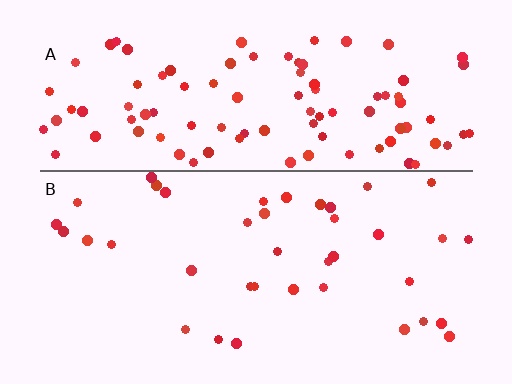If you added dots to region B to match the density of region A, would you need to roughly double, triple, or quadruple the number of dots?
Approximately triple.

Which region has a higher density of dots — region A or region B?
A (the top).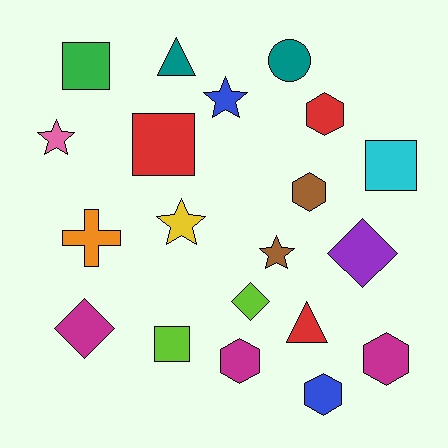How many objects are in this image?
There are 20 objects.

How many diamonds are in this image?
There are 3 diamonds.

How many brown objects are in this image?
There are 2 brown objects.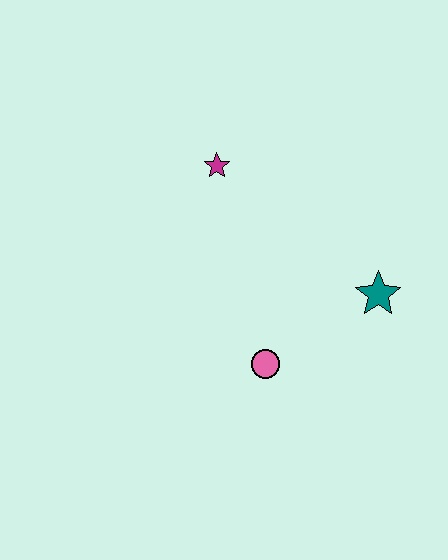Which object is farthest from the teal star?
The magenta star is farthest from the teal star.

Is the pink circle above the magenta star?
No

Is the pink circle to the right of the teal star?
No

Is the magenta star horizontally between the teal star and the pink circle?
No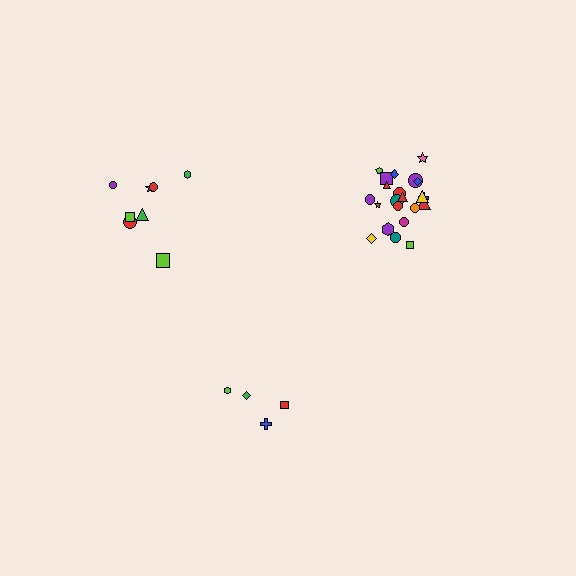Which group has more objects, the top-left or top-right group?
The top-right group.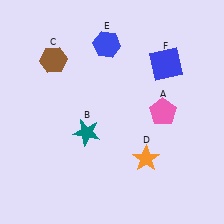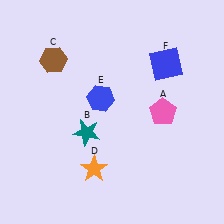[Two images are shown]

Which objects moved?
The objects that moved are: the orange star (D), the blue hexagon (E).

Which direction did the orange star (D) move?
The orange star (D) moved left.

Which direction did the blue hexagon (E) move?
The blue hexagon (E) moved down.